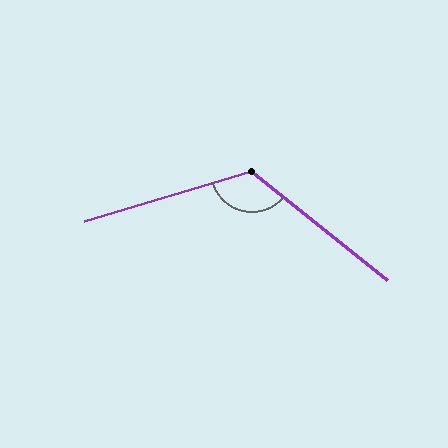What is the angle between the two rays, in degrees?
Approximately 125 degrees.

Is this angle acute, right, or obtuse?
It is obtuse.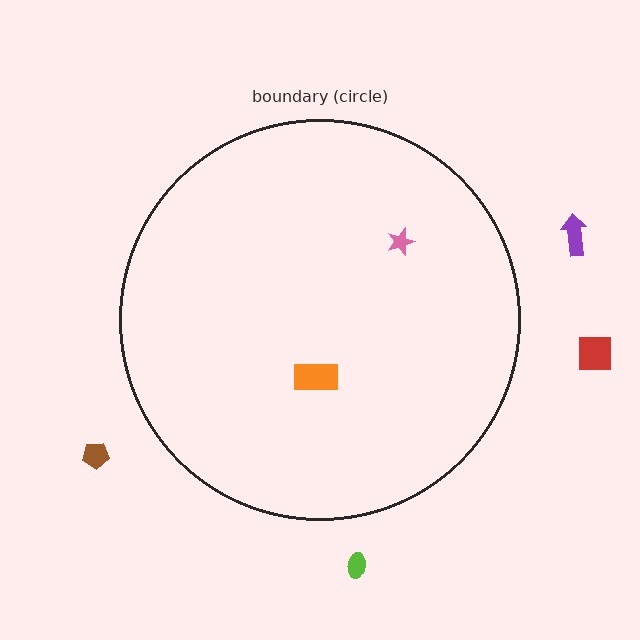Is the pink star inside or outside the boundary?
Inside.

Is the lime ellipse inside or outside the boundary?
Outside.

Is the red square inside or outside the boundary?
Outside.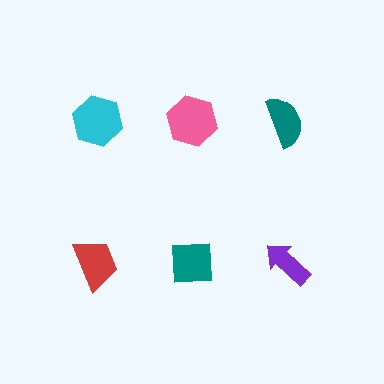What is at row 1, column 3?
A teal semicircle.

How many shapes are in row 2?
3 shapes.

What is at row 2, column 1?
A red trapezoid.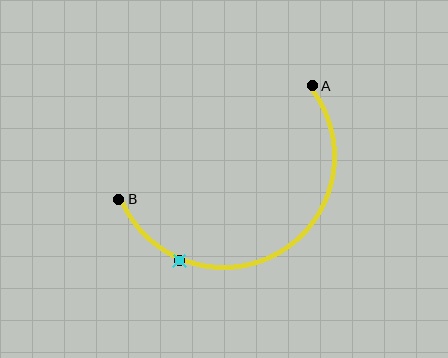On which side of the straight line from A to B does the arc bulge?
The arc bulges below the straight line connecting A and B.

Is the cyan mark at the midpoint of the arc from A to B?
No. The cyan mark lies on the arc but is closer to endpoint B. The arc midpoint would be at the point on the curve equidistant along the arc from both A and B.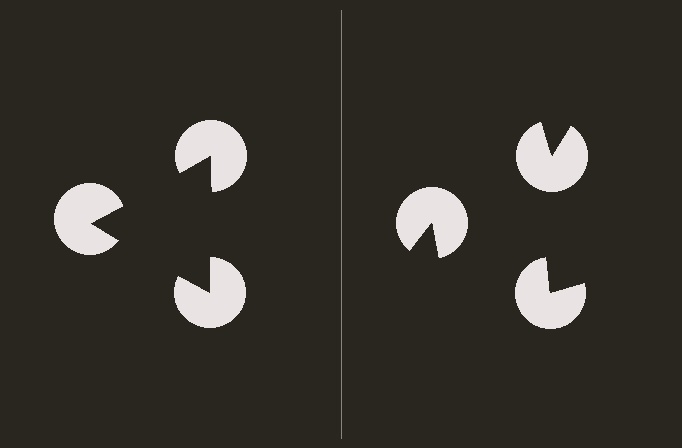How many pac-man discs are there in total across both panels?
6 — 3 on each side.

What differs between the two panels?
The pac-man discs are positioned identically on both sides; only the wedge orientations differ. On the left they align to a triangle; on the right they are misaligned.